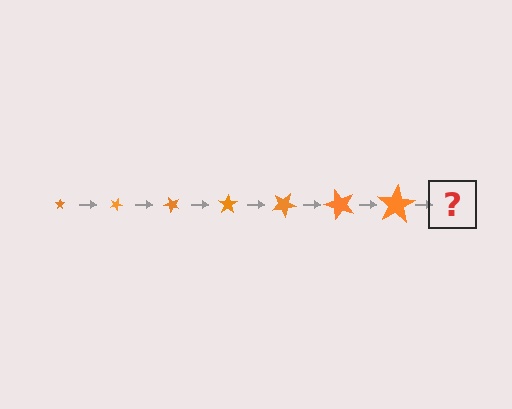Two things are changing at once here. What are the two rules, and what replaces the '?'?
The two rules are that the star grows larger each step and it rotates 25 degrees each step. The '?' should be a star, larger than the previous one and rotated 175 degrees from the start.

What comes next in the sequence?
The next element should be a star, larger than the previous one and rotated 175 degrees from the start.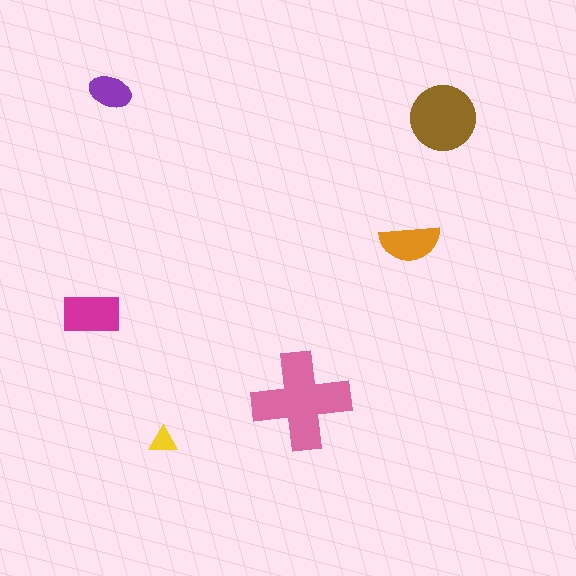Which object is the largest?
The pink cross.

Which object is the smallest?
The yellow triangle.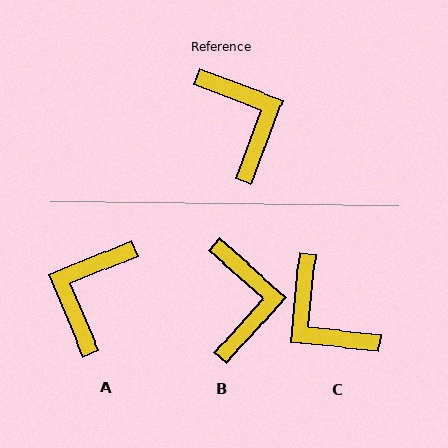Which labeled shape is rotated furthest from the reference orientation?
C, about 165 degrees away.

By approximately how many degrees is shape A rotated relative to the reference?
Approximately 133 degrees counter-clockwise.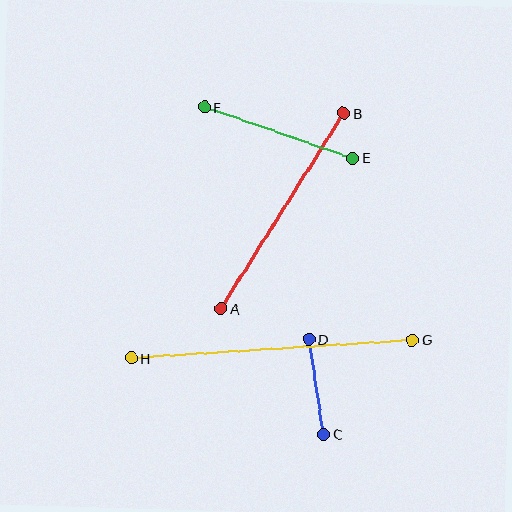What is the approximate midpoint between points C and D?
The midpoint is at approximately (316, 387) pixels.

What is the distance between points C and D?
The distance is approximately 96 pixels.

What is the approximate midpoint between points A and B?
The midpoint is at approximately (283, 211) pixels.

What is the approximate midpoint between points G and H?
The midpoint is at approximately (272, 349) pixels.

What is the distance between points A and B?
The distance is approximately 231 pixels.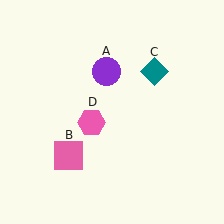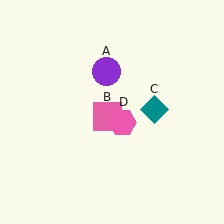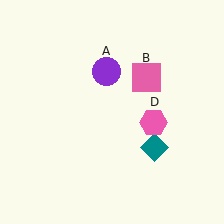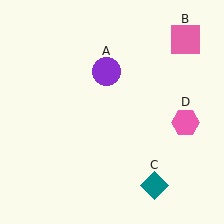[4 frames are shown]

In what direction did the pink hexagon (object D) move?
The pink hexagon (object D) moved right.